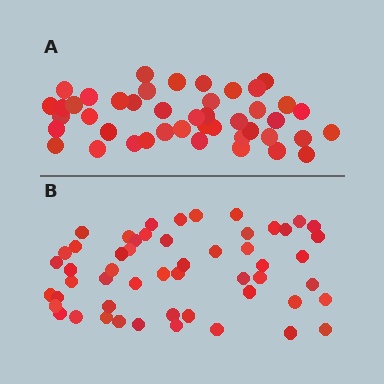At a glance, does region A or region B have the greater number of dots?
Region B (the bottom region) has more dots.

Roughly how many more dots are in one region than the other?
Region B has roughly 8 or so more dots than region A.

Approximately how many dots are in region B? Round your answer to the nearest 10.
About 50 dots. (The exact count is 53, which rounds to 50.)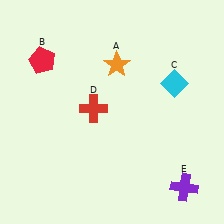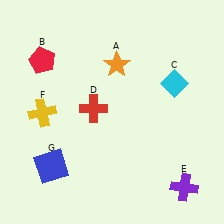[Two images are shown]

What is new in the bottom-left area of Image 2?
A yellow cross (F) was added in the bottom-left area of Image 2.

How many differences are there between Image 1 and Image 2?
There are 2 differences between the two images.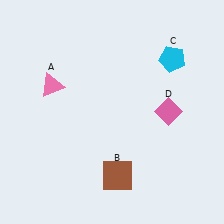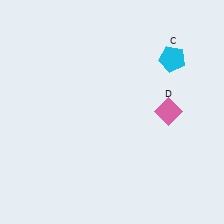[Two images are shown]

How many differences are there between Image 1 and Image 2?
There are 2 differences between the two images.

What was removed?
The brown square (B), the pink triangle (A) were removed in Image 2.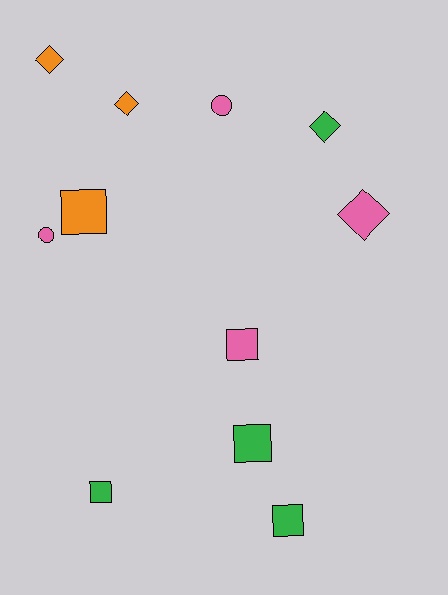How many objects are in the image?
There are 11 objects.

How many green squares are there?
There are 3 green squares.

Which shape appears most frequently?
Square, with 5 objects.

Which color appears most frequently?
Pink, with 4 objects.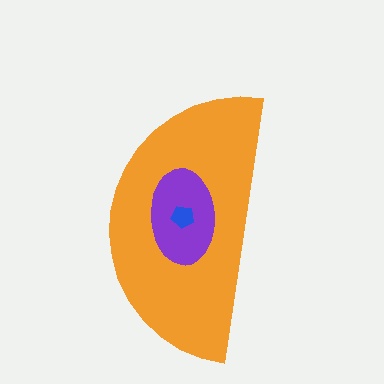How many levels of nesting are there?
3.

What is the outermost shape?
The orange semicircle.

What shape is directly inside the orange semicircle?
The purple ellipse.